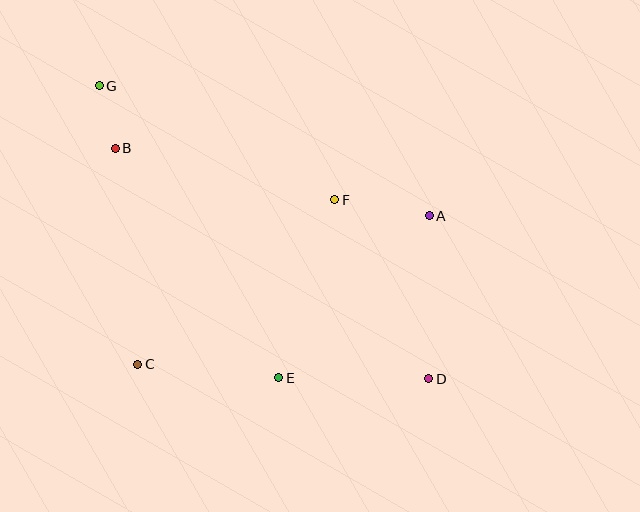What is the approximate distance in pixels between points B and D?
The distance between B and D is approximately 389 pixels.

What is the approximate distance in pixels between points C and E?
The distance between C and E is approximately 142 pixels.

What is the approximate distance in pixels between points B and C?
The distance between B and C is approximately 217 pixels.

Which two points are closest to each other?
Points B and G are closest to each other.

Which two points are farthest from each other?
Points D and G are farthest from each other.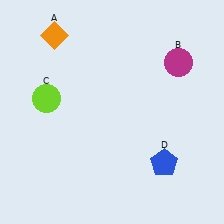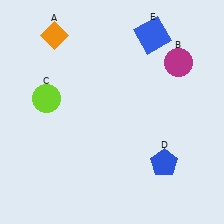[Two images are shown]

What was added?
A blue square (E) was added in Image 2.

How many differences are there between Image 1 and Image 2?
There is 1 difference between the two images.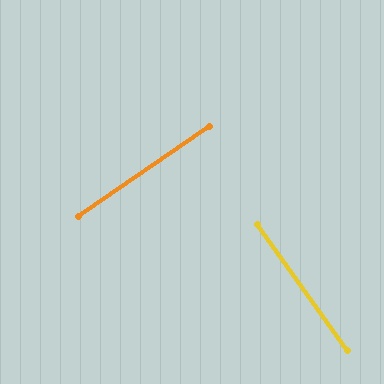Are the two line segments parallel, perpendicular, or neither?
Perpendicular — they meet at approximately 89°.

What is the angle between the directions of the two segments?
Approximately 89 degrees.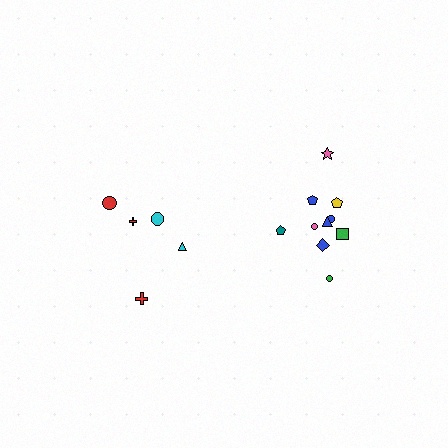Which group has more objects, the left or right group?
The right group.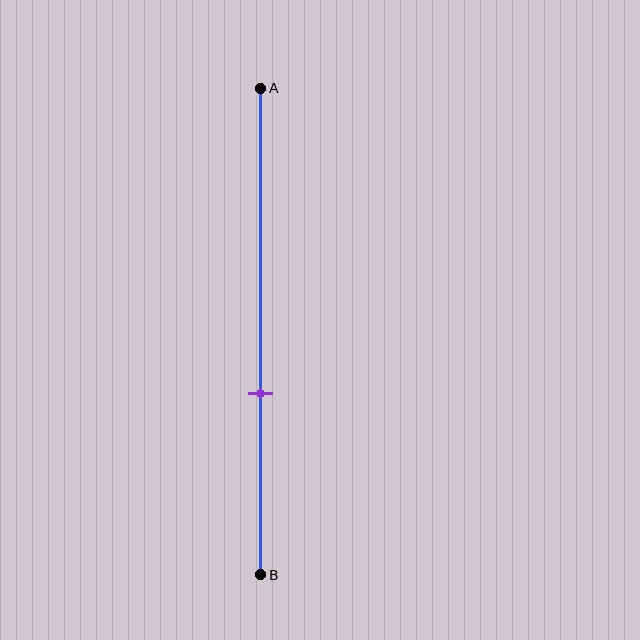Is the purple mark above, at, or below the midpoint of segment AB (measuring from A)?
The purple mark is below the midpoint of segment AB.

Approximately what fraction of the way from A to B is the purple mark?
The purple mark is approximately 65% of the way from A to B.